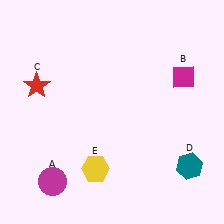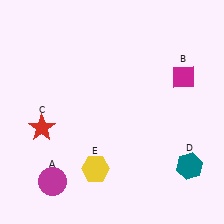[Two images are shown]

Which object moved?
The red star (C) moved down.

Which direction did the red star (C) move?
The red star (C) moved down.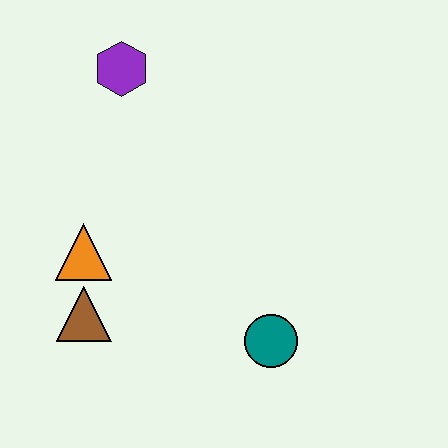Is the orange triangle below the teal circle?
No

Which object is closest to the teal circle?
The brown triangle is closest to the teal circle.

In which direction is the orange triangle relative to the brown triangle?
The orange triangle is above the brown triangle.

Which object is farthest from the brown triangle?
The purple hexagon is farthest from the brown triangle.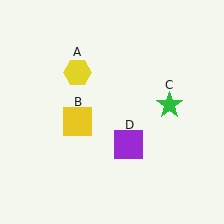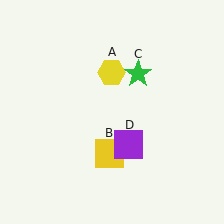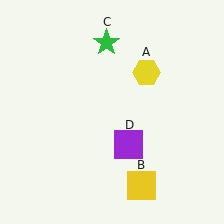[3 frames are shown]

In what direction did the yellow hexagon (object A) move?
The yellow hexagon (object A) moved right.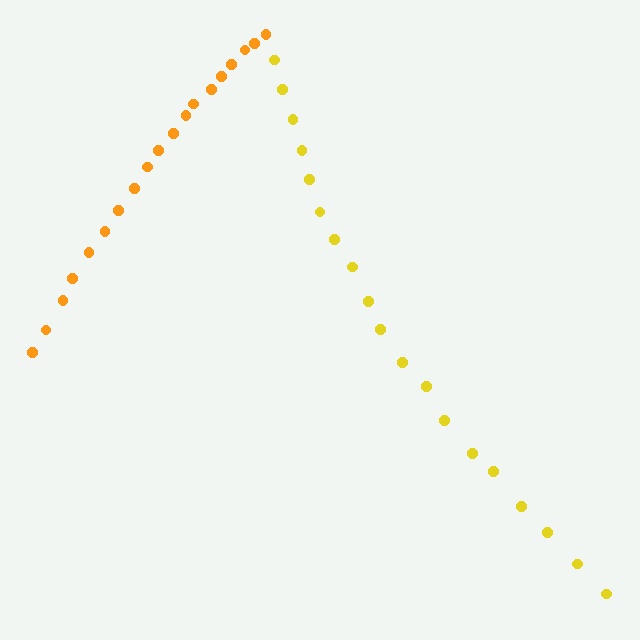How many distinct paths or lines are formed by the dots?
There are 2 distinct paths.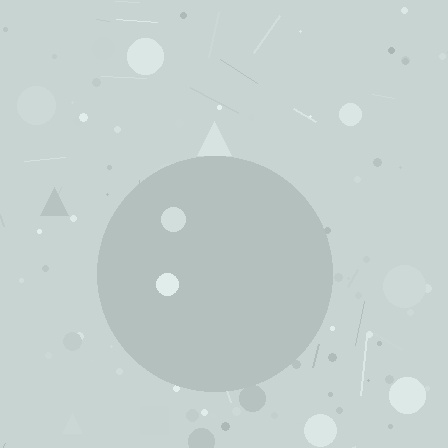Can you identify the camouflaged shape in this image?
The camouflaged shape is a circle.